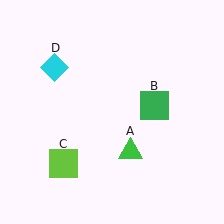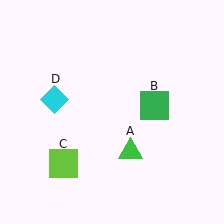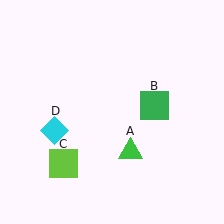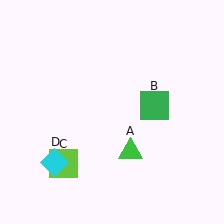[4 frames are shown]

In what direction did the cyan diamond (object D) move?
The cyan diamond (object D) moved down.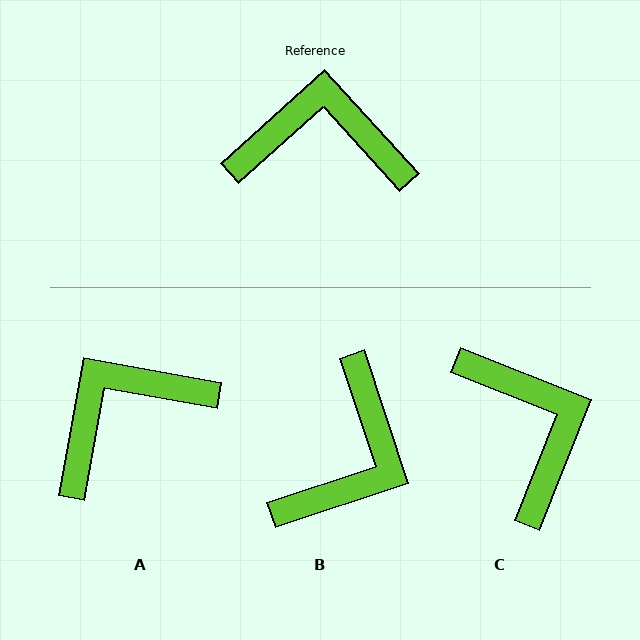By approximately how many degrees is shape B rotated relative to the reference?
Approximately 114 degrees clockwise.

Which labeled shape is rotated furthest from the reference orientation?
B, about 114 degrees away.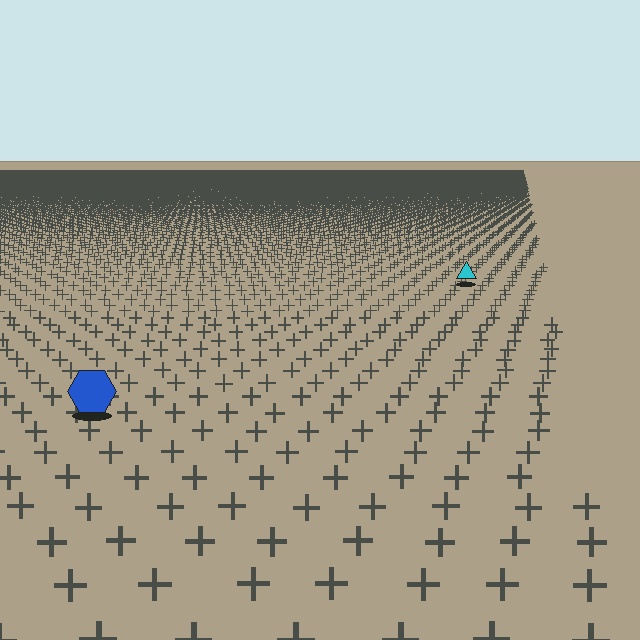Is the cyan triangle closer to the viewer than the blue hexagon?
No. The blue hexagon is closer — you can tell from the texture gradient: the ground texture is coarser near it.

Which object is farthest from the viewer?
The cyan triangle is farthest from the viewer. It appears smaller and the ground texture around it is denser.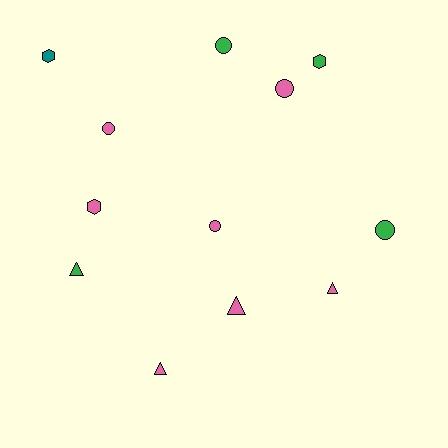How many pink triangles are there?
There are 3 pink triangles.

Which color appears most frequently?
Pink, with 7 objects.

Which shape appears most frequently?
Circle, with 5 objects.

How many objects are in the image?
There are 12 objects.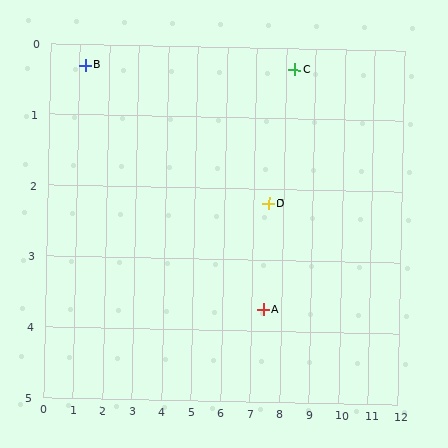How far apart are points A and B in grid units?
Points A and B are about 7.1 grid units apart.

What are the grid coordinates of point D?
Point D is at approximately (7.5, 2.2).